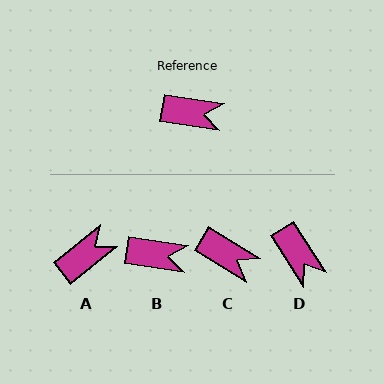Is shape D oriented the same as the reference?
No, it is off by about 49 degrees.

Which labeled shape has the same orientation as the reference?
B.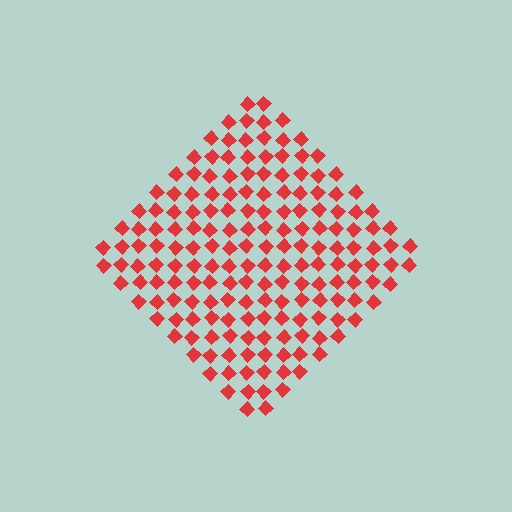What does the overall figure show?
The overall figure shows a diamond.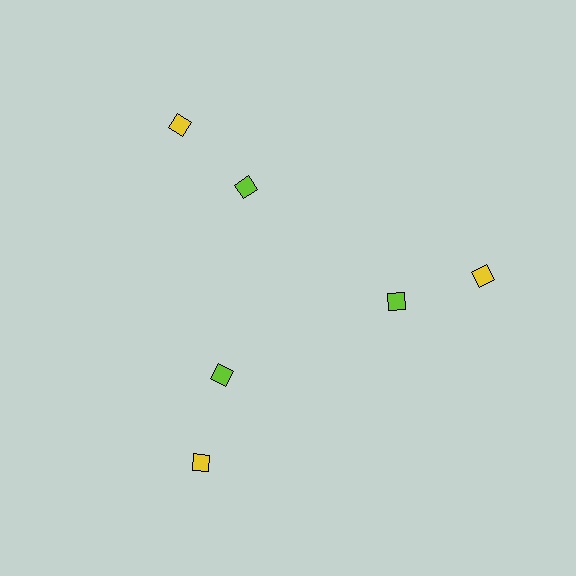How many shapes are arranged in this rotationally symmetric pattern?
There are 6 shapes, arranged in 3 groups of 2.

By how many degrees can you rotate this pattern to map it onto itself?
The pattern maps onto itself every 120 degrees of rotation.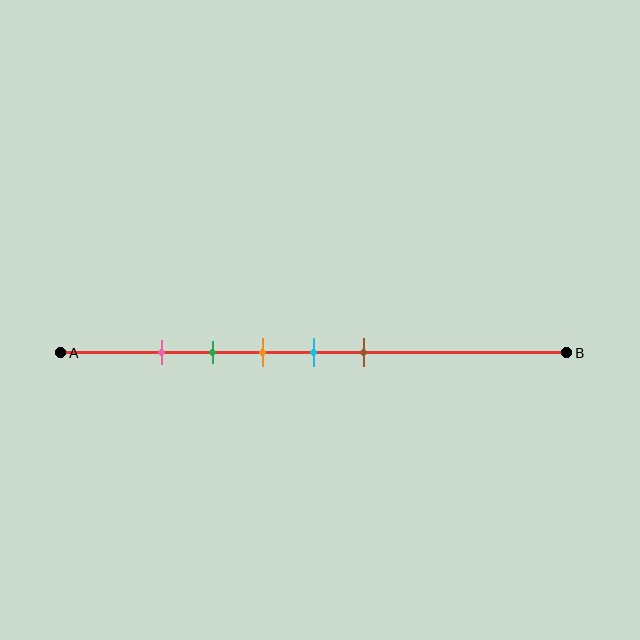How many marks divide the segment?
There are 5 marks dividing the segment.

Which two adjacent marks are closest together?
The pink and green marks are the closest adjacent pair.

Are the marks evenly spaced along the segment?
Yes, the marks are approximately evenly spaced.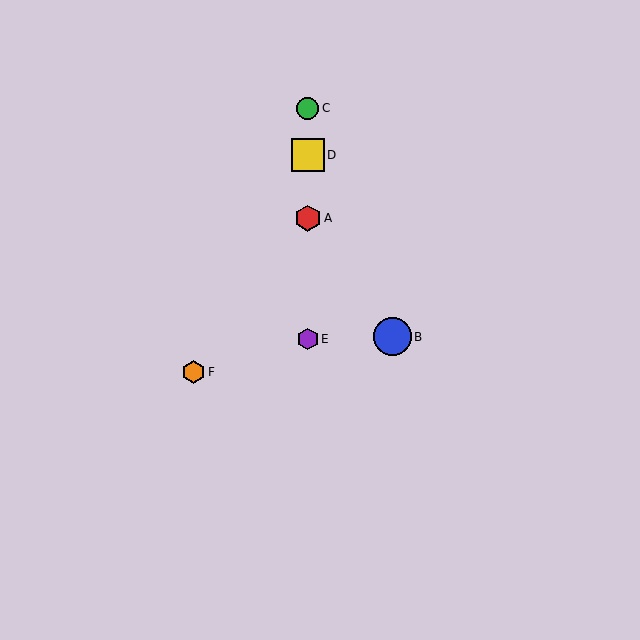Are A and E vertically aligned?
Yes, both are at x≈308.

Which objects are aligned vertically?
Objects A, C, D, E are aligned vertically.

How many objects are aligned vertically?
4 objects (A, C, D, E) are aligned vertically.